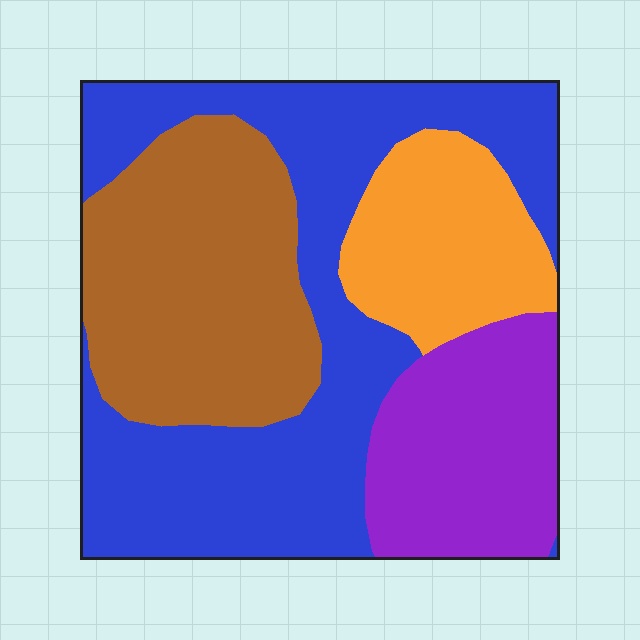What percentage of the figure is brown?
Brown takes up about one quarter (1/4) of the figure.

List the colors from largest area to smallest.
From largest to smallest: blue, brown, purple, orange.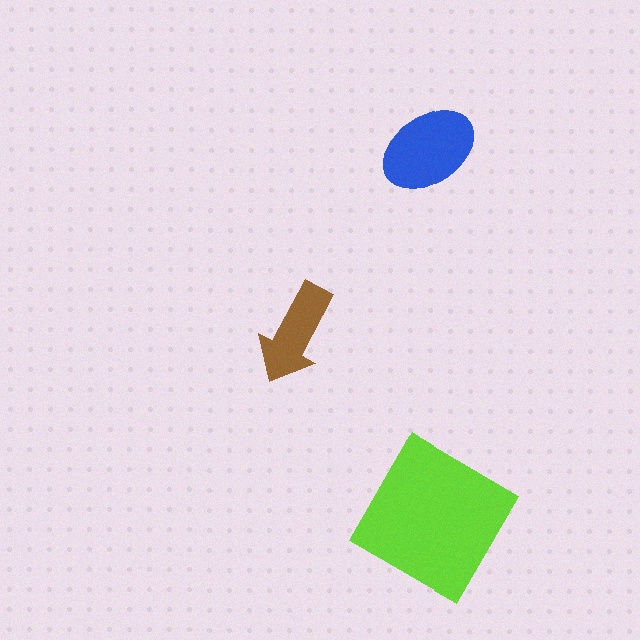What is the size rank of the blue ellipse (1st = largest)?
2nd.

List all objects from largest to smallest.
The lime diamond, the blue ellipse, the brown arrow.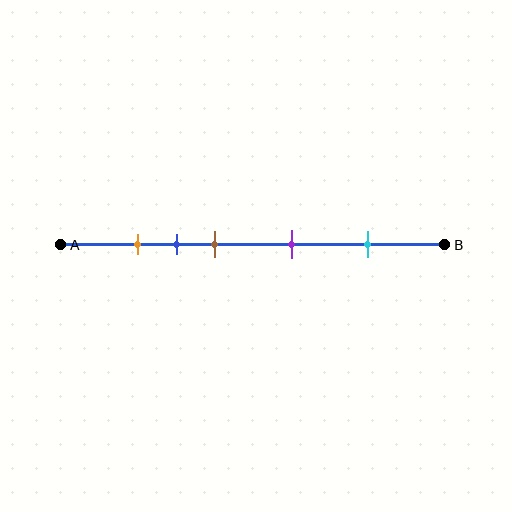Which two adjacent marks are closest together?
The orange and blue marks are the closest adjacent pair.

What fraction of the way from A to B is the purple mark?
The purple mark is approximately 60% (0.6) of the way from A to B.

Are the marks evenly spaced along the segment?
No, the marks are not evenly spaced.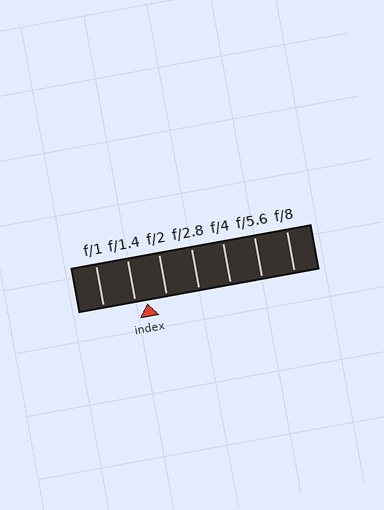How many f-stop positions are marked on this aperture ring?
There are 7 f-stop positions marked.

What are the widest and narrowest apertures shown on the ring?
The widest aperture shown is f/1 and the narrowest is f/8.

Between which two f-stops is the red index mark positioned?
The index mark is between f/1.4 and f/2.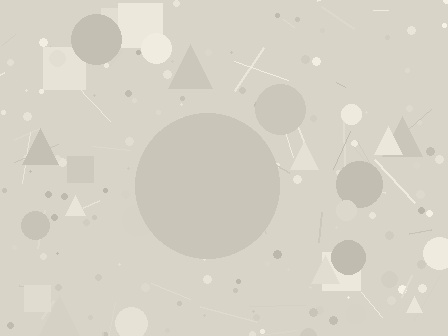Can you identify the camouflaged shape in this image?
The camouflaged shape is a circle.